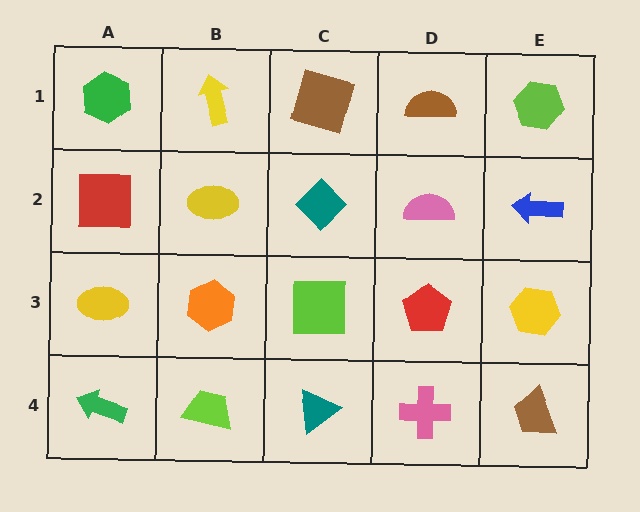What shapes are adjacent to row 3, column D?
A pink semicircle (row 2, column D), a pink cross (row 4, column D), a lime square (row 3, column C), a yellow hexagon (row 3, column E).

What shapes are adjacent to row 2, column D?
A brown semicircle (row 1, column D), a red pentagon (row 3, column D), a teal diamond (row 2, column C), a blue arrow (row 2, column E).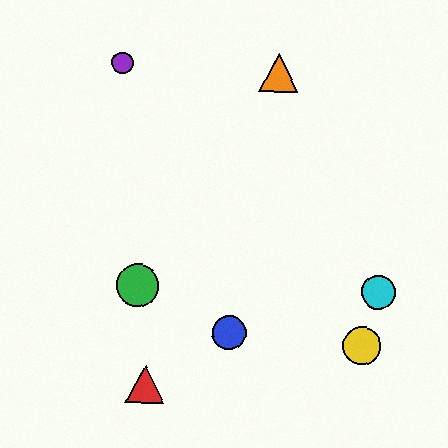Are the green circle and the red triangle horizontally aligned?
No, the green circle is at y≈285 and the red triangle is at y≈384.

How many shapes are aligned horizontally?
2 shapes (the green circle, the cyan circle) are aligned horizontally.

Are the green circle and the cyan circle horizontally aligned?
Yes, both are at y≈285.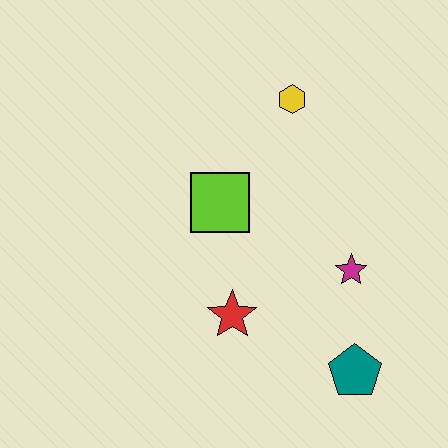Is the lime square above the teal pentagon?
Yes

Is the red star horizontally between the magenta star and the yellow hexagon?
No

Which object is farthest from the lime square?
The teal pentagon is farthest from the lime square.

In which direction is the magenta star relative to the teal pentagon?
The magenta star is above the teal pentagon.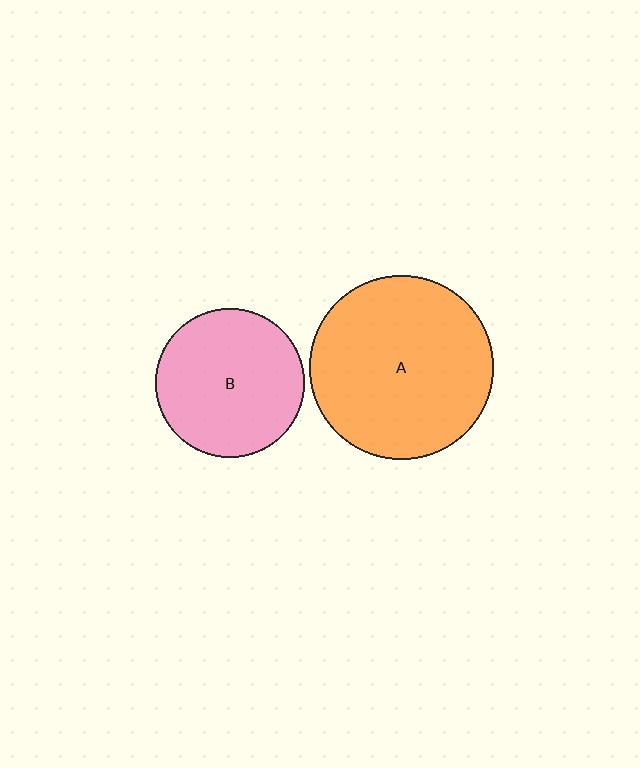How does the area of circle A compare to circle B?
Approximately 1.5 times.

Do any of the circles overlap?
No, none of the circles overlap.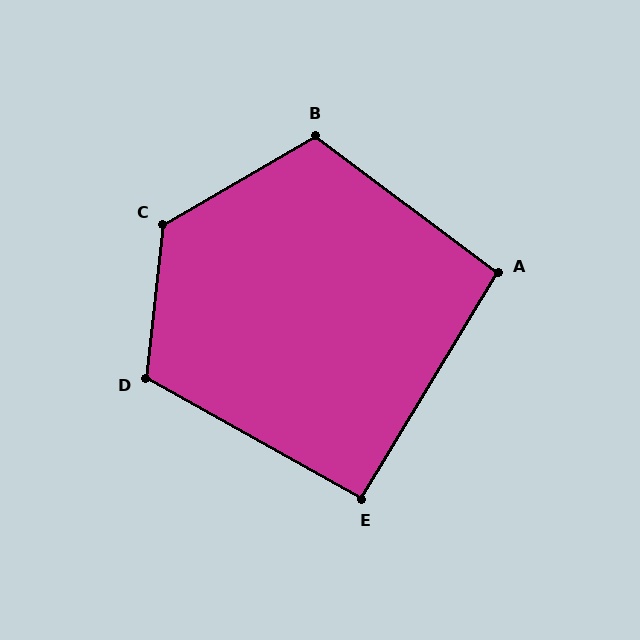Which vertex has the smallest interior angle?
E, at approximately 92 degrees.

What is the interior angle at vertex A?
Approximately 96 degrees (obtuse).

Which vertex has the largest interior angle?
C, at approximately 126 degrees.